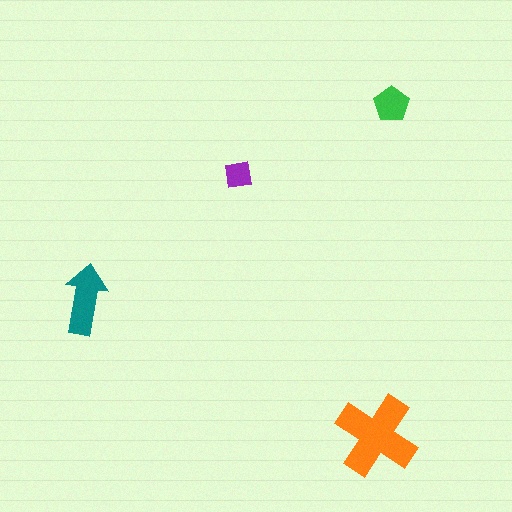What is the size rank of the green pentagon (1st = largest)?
3rd.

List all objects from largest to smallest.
The orange cross, the teal arrow, the green pentagon, the purple square.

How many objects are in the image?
There are 4 objects in the image.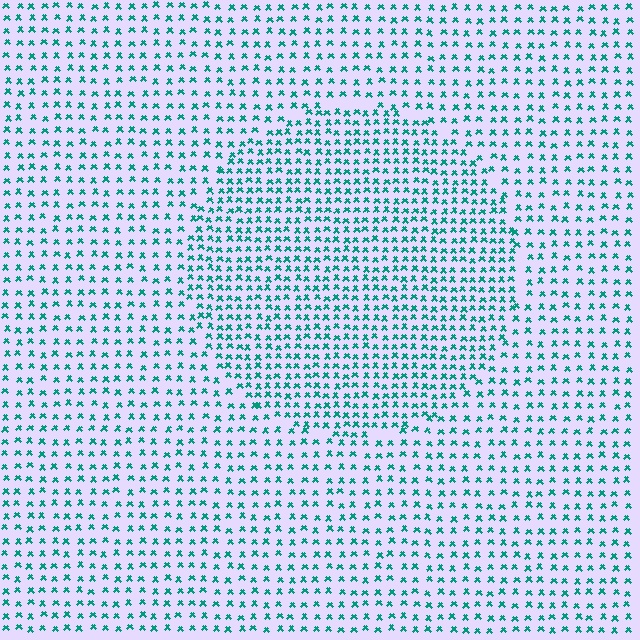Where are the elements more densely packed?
The elements are more densely packed inside the circle boundary.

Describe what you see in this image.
The image contains small teal elements arranged at two different densities. A circle-shaped region is visible where the elements are more densely packed than the surrounding area.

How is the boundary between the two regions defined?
The boundary is defined by a change in element density (approximately 1.6x ratio). All elements are the same color, size, and shape.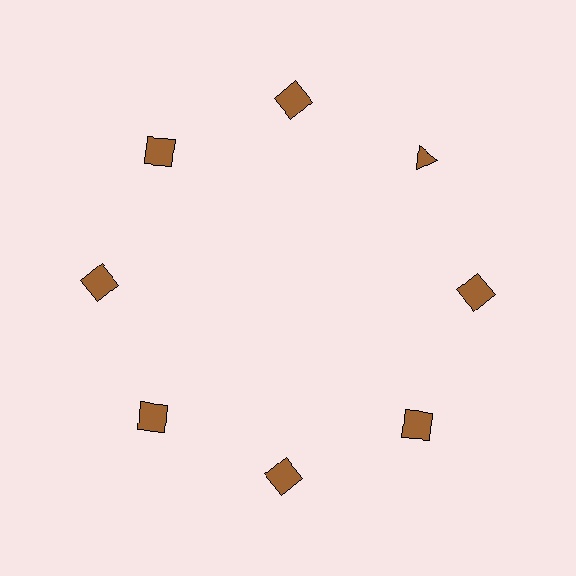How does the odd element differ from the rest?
It has a different shape: triangle instead of square.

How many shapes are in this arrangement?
There are 8 shapes arranged in a ring pattern.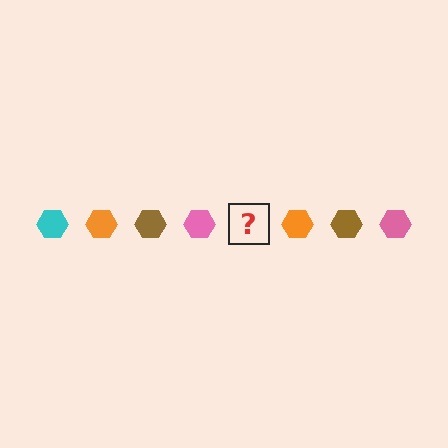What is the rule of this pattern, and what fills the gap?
The rule is that the pattern cycles through cyan, orange, brown, pink hexagons. The gap should be filled with a cyan hexagon.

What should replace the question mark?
The question mark should be replaced with a cyan hexagon.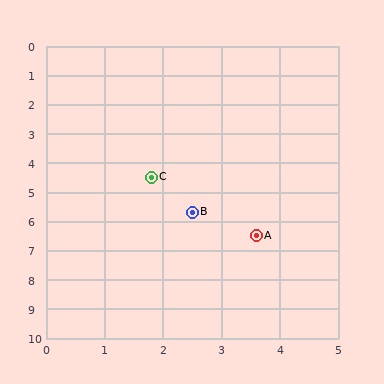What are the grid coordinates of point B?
Point B is at approximately (2.5, 5.7).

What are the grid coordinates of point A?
Point A is at approximately (3.6, 6.5).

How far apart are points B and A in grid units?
Points B and A are about 1.4 grid units apart.